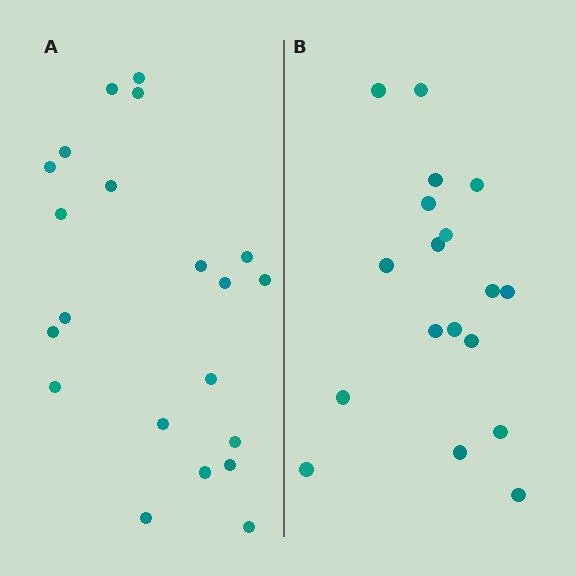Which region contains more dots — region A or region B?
Region A (the left region) has more dots.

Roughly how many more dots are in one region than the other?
Region A has just a few more — roughly 2 or 3 more dots than region B.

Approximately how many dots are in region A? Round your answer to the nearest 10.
About 20 dots. (The exact count is 21, which rounds to 20.)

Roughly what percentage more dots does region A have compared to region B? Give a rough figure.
About 15% more.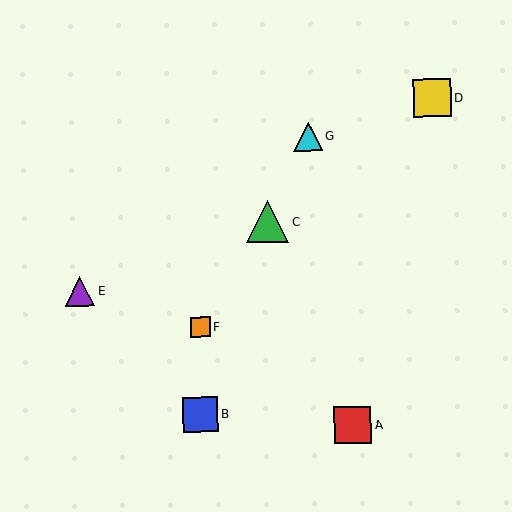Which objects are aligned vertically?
Objects B, F are aligned vertically.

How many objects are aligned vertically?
2 objects (B, F) are aligned vertically.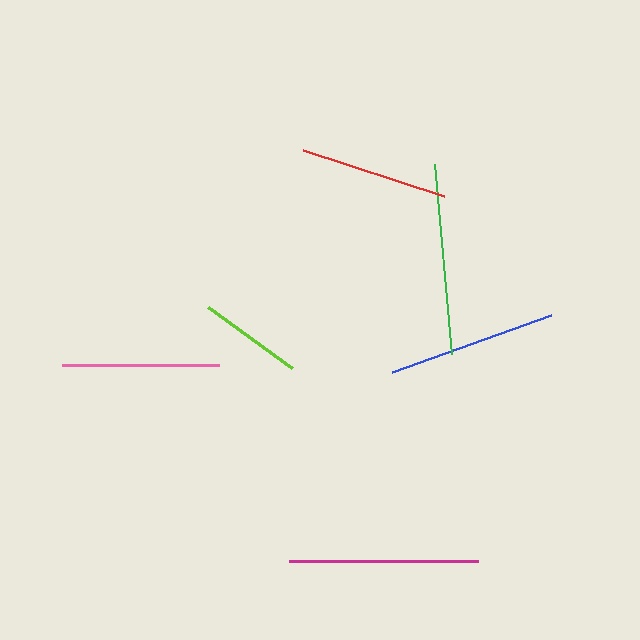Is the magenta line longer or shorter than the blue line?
The magenta line is longer than the blue line.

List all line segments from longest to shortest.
From longest to shortest: green, magenta, blue, pink, red, lime.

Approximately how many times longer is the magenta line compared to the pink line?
The magenta line is approximately 1.2 times the length of the pink line.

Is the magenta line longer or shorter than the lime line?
The magenta line is longer than the lime line.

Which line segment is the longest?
The green line is the longest at approximately 190 pixels.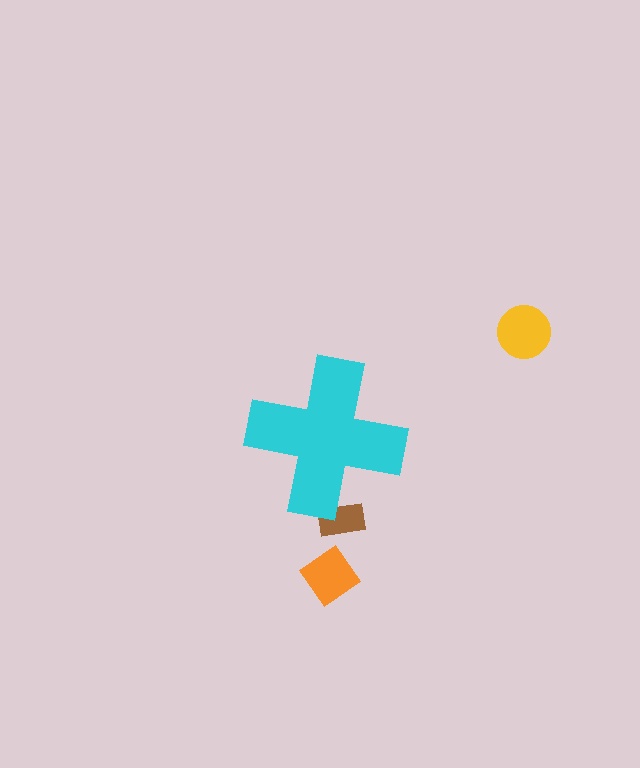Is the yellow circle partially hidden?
No, the yellow circle is fully visible.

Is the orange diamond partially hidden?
No, the orange diamond is fully visible.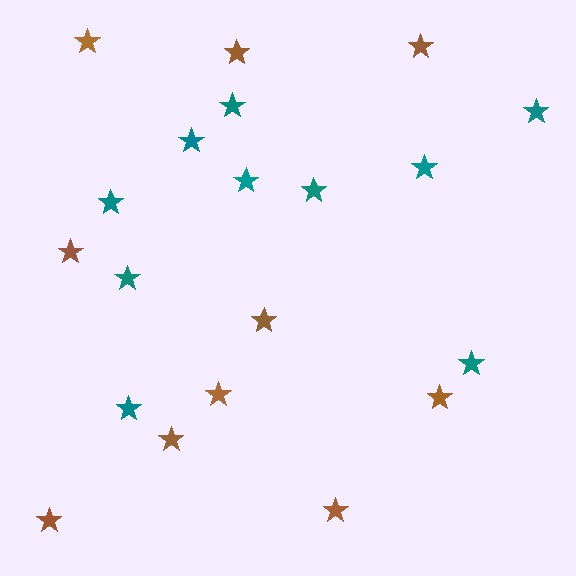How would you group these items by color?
There are 2 groups: one group of brown stars (10) and one group of teal stars (10).